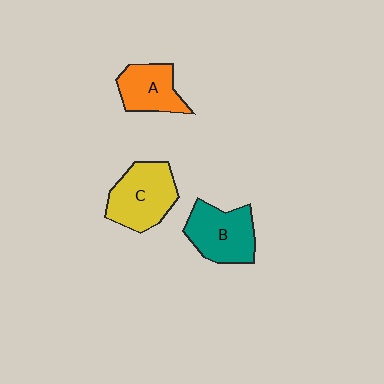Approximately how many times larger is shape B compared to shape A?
Approximately 1.3 times.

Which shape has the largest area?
Shape C (yellow).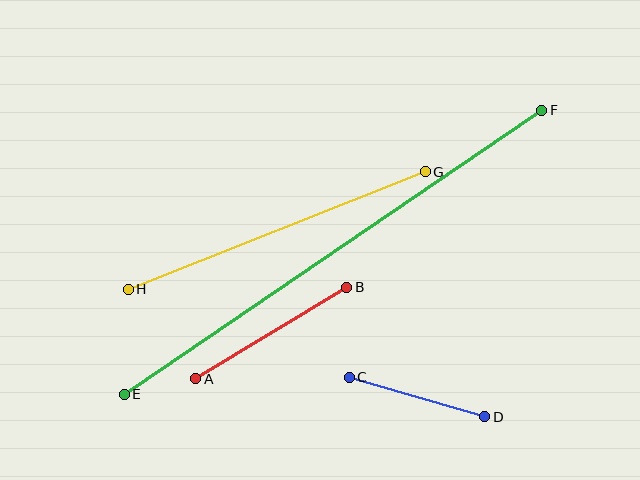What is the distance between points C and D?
The distance is approximately 141 pixels.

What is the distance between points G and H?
The distance is approximately 319 pixels.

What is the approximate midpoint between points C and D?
The midpoint is at approximately (417, 397) pixels.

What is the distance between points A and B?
The distance is approximately 177 pixels.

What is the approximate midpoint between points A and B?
The midpoint is at approximately (271, 333) pixels.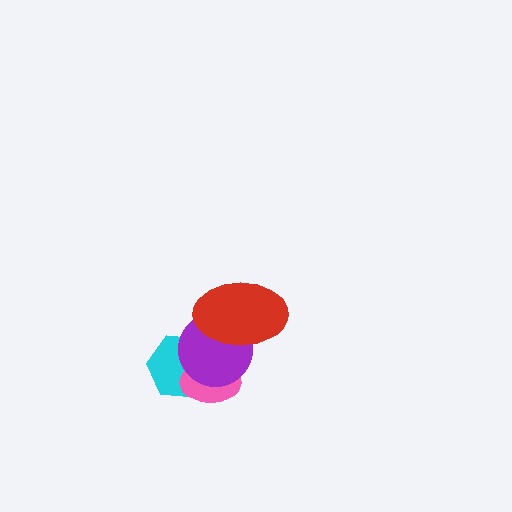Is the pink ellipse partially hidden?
Yes, it is partially covered by another shape.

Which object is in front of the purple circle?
The red ellipse is in front of the purple circle.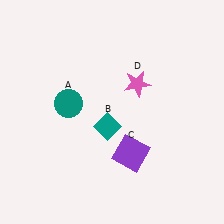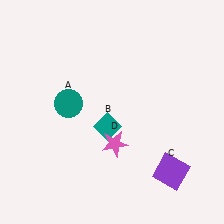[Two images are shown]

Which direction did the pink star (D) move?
The pink star (D) moved down.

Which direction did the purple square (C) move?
The purple square (C) moved right.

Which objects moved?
The objects that moved are: the purple square (C), the pink star (D).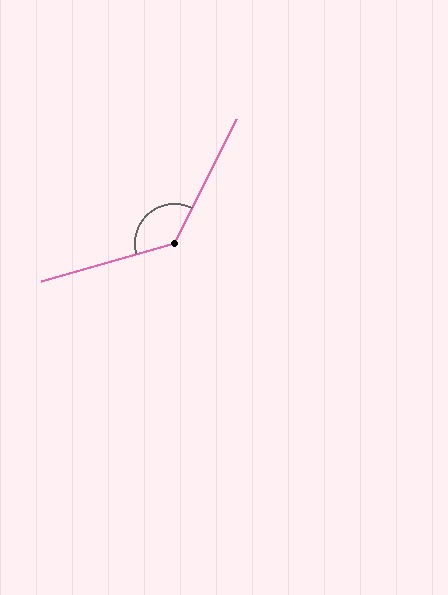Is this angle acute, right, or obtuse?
It is obtuse.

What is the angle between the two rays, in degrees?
Approximately 132 degrees.